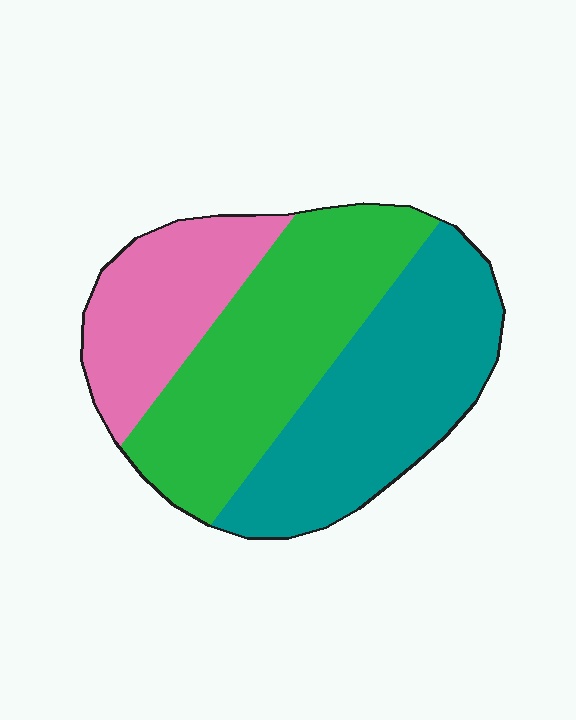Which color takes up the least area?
Pink, at roughly 20%.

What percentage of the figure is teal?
Teal covers 38% of the figure.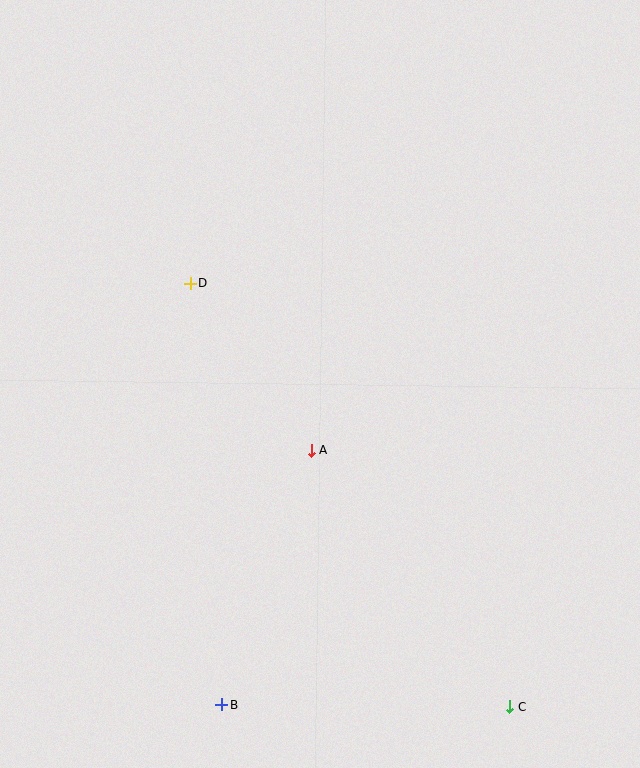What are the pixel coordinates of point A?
Point A is at (312, 450).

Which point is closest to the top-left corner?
Point D is closest to the top-left corner.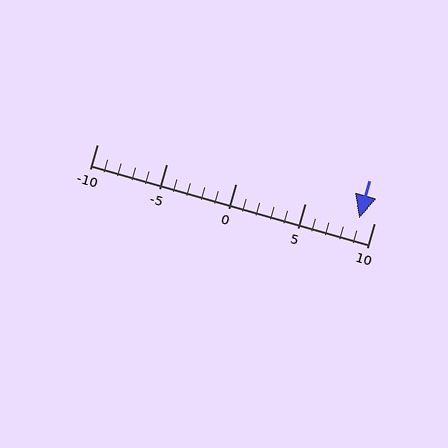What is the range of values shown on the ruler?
The ruler shows values from -10 to 10.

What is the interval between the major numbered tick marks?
The major tick marks are spaced 5 units apart.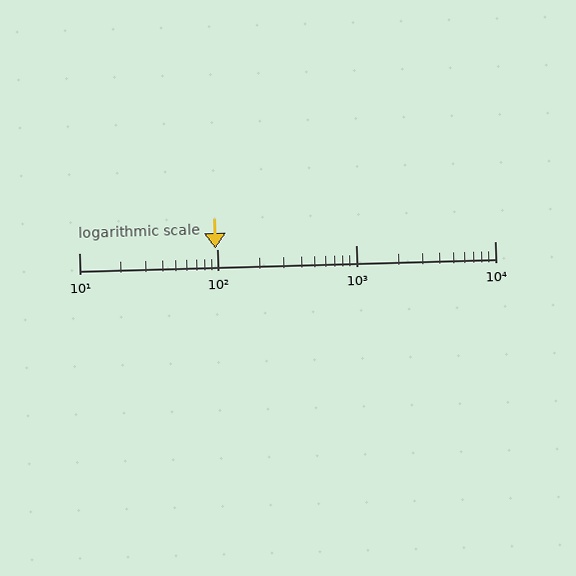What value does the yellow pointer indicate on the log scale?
The pointer indicates approximately 97.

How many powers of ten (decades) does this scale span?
The scale spans 3 decades, from 10 to 10000.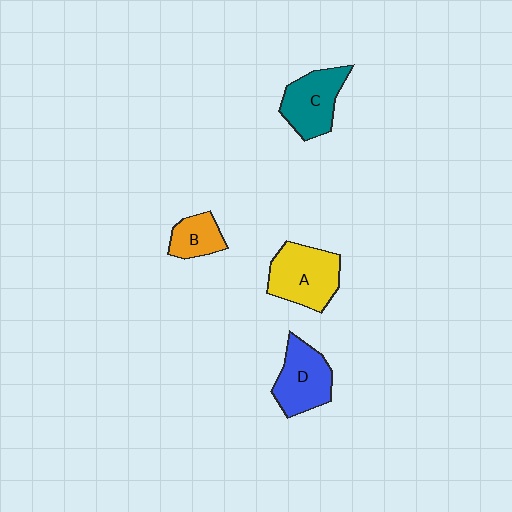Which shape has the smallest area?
Shape B (orange).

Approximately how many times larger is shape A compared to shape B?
Approximately 1.9 times.